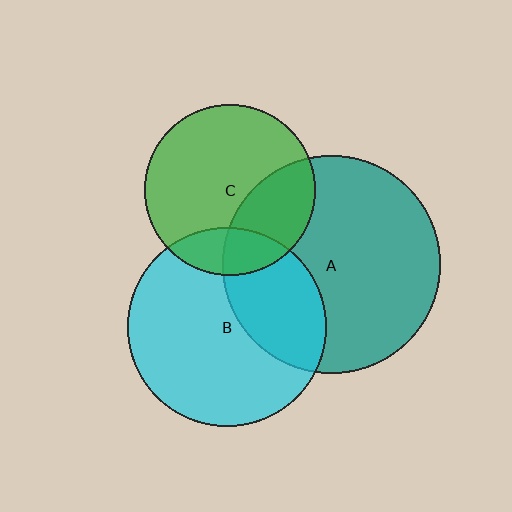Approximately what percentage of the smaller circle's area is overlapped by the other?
Approximately 30%.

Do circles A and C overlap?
Yes.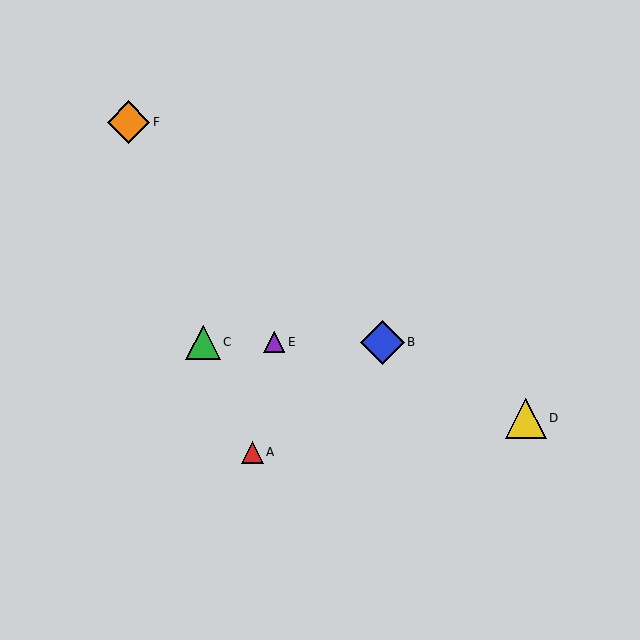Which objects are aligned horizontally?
Objects B, C, E are aligned horizontally.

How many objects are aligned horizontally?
3 objects (B, C, E) are aligned horizontally.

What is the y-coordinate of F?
Object F is at y≈122.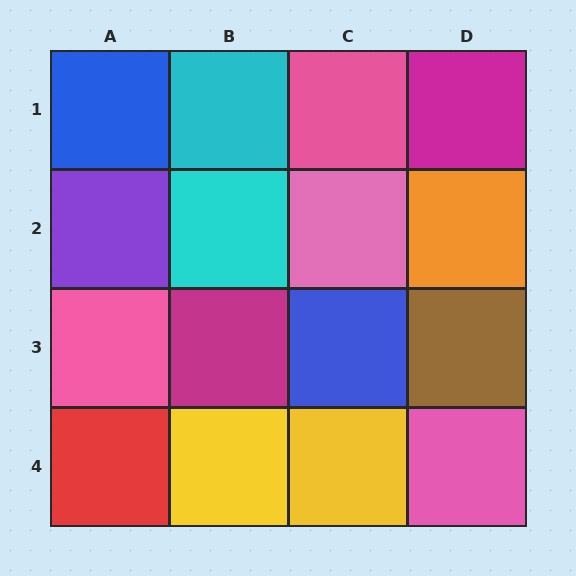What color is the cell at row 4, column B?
Yellow.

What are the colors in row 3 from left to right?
Pink, magenta, blue, brown.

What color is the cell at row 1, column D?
Magenta.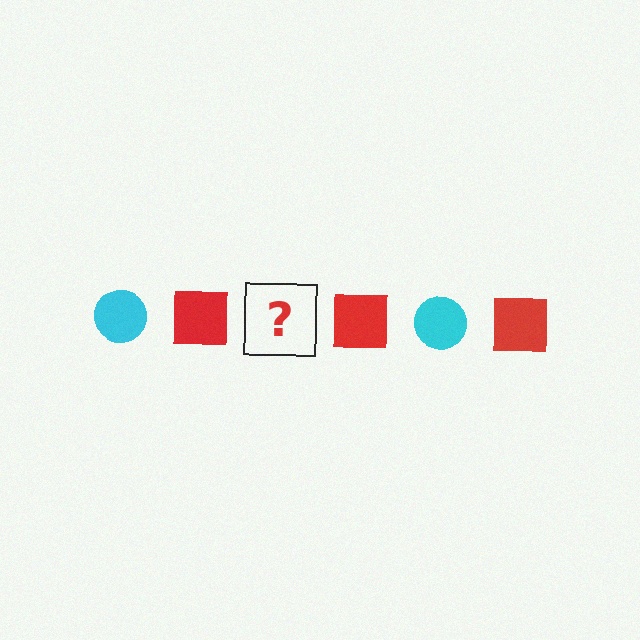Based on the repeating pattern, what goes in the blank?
The blank should be a cyan circle.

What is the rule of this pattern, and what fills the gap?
The rule is that the pattern alternates between cyan circle and red square. The gap should be filled with a cyan circle.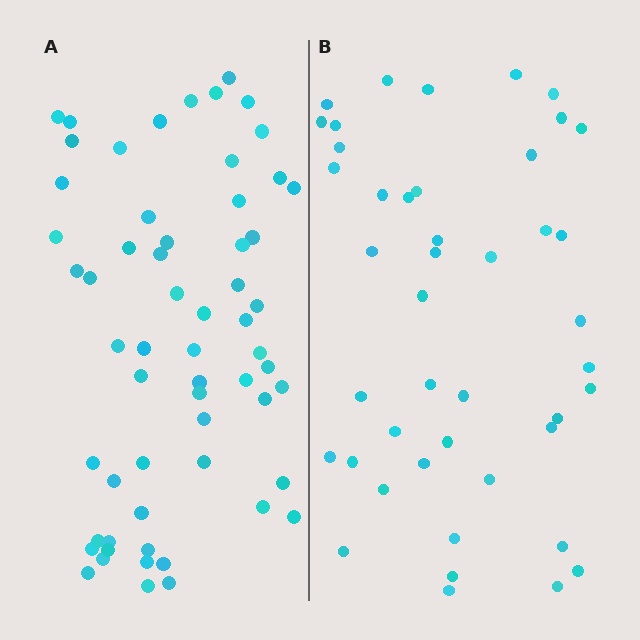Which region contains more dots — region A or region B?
Region A (the left region) has more dots.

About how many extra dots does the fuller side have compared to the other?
Region A has approximately 15 more dots than region B.